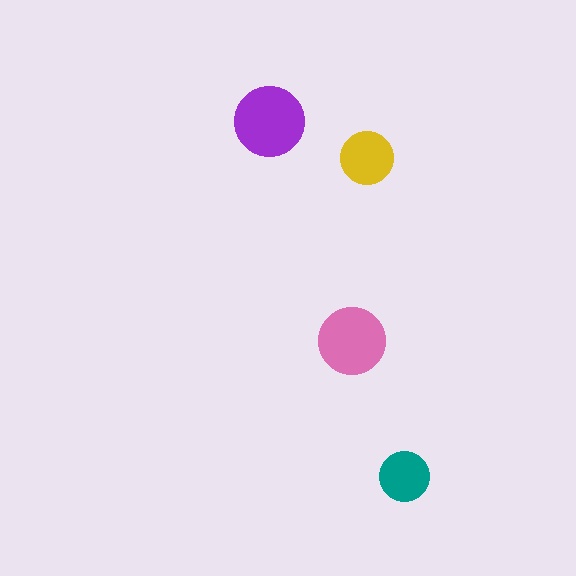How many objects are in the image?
There are 4 objects in the image.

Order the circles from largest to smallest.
the purple one, the pink one, the yellow one, the teal one.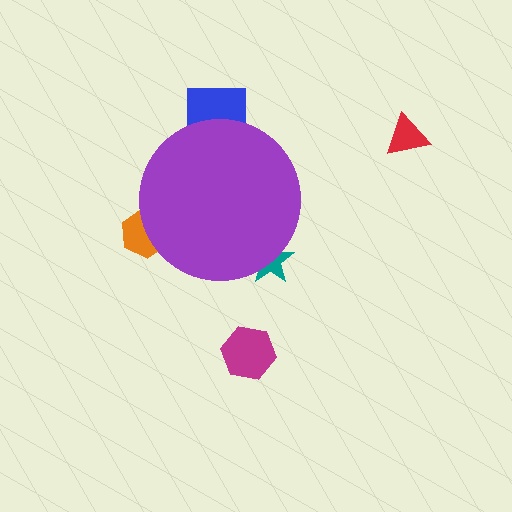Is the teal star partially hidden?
Yes, the teal star is partially hidden behind the purple circle.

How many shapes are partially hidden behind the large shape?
3 shapes are partially hidden.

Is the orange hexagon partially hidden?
Yes, the orange hexagon is partially hidden behind the purple circle.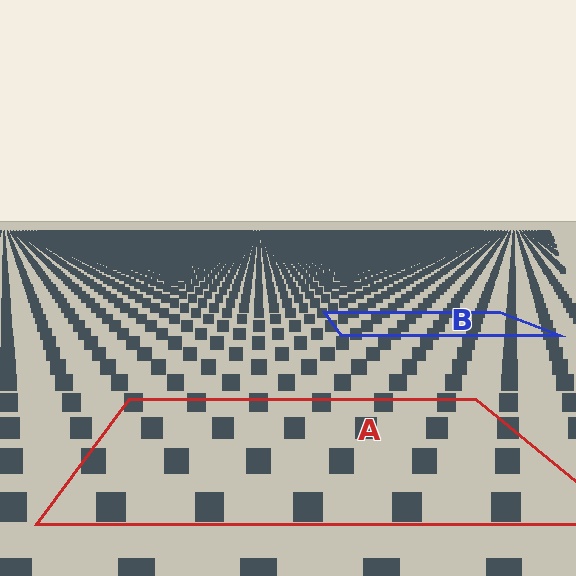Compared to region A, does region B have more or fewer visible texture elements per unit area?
Region B has more texture elements per unit area — they are packed more densely because it is farther away.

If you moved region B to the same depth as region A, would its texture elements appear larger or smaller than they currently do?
They would appear larger. At a closer depth, the same texture elements are projected at a bigger on-screen size.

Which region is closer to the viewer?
Region A is closer. The texture elements there are larger and more spread out.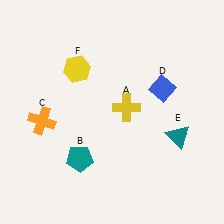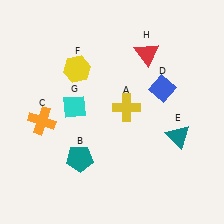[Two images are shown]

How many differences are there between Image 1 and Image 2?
There are 2 differences between the two images.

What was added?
A cyan diamond (G), a red triangle (H) were added in Image 2.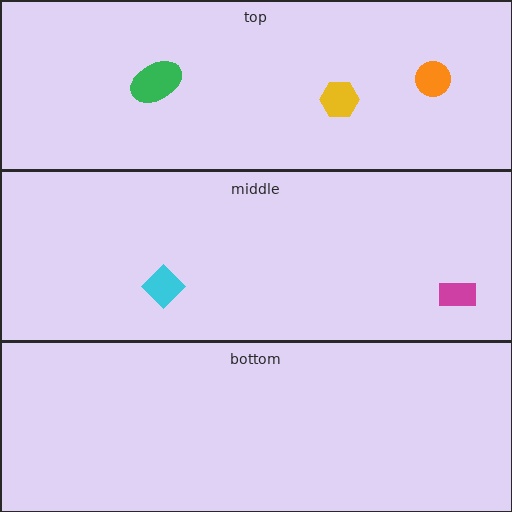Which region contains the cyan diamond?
The middle region.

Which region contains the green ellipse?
The top region.